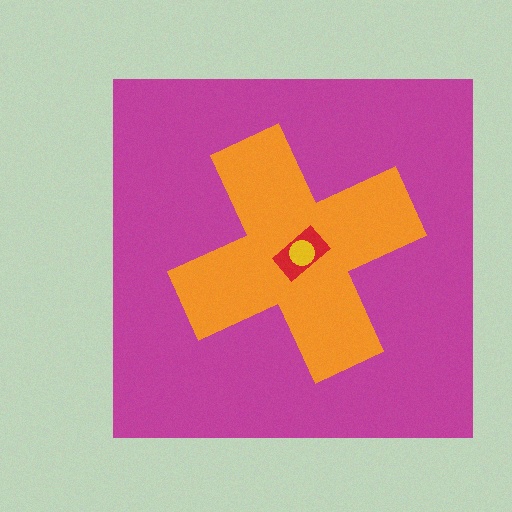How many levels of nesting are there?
4.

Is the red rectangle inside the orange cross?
Yes.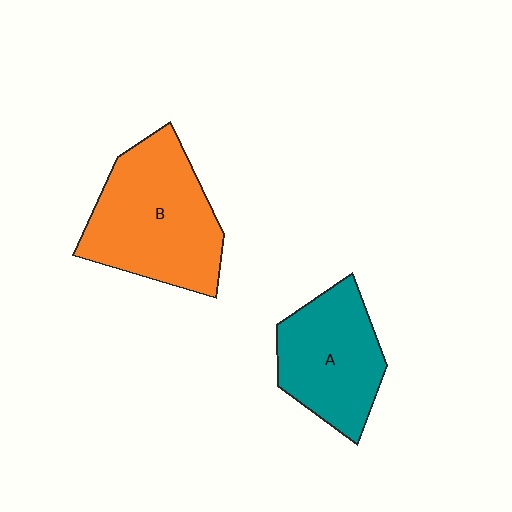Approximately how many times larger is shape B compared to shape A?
Approximately 1.3 times.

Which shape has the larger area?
Shape B (orange).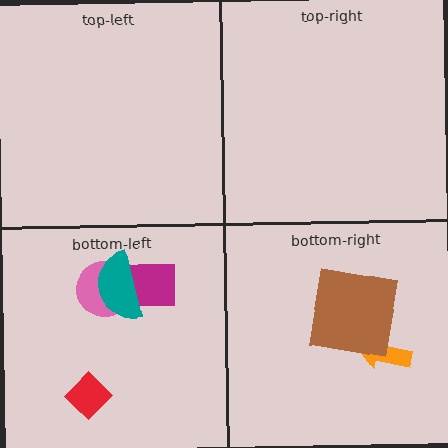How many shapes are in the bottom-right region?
2.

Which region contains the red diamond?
The bottom-left region.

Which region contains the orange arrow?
The bottom-right region.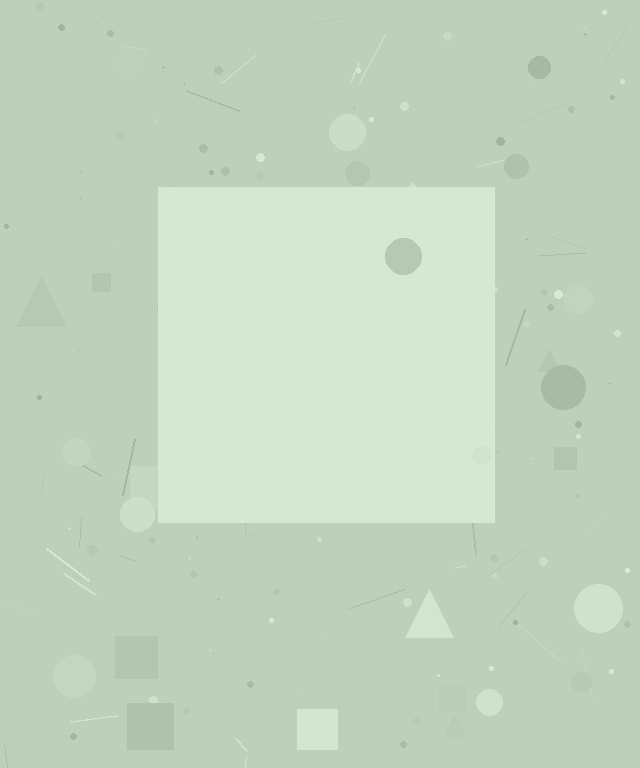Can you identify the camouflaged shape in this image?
The camouflaged shape is a square.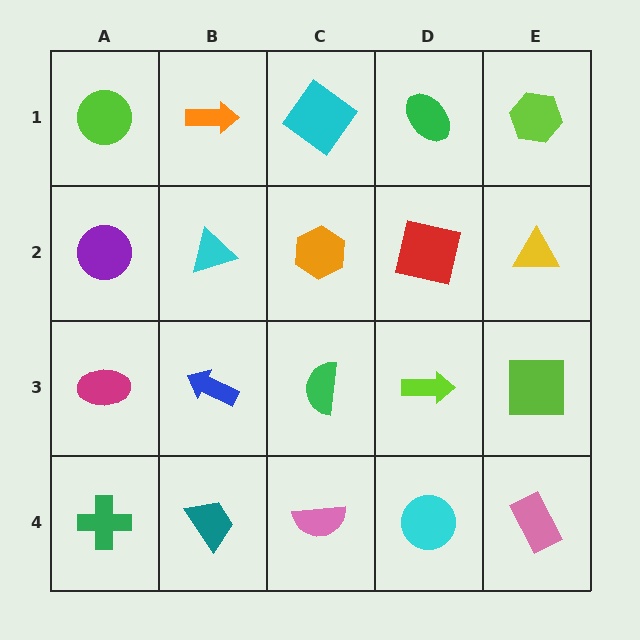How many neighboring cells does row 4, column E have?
2.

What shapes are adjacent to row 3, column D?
A red square (row 2, column D), a cyan circle (row 4, column D), a green semicircle (row 3, column C), a lime square (row 3, column E).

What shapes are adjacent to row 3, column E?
A yellow triangle (row 2, column E), a pink rectangle (row 4, column E), a lime arrow (row 3, column D).